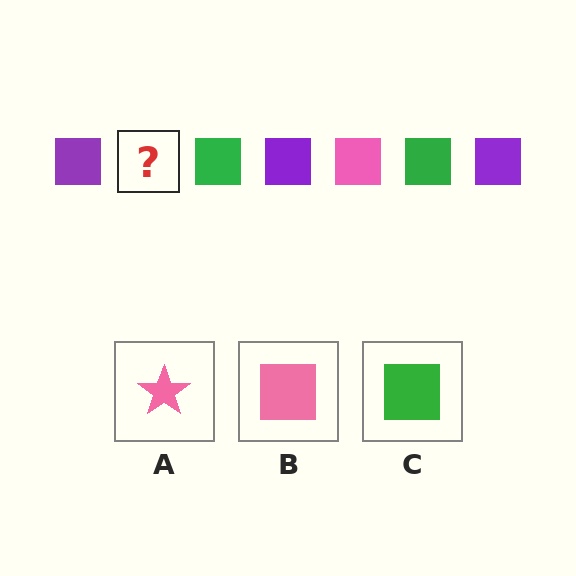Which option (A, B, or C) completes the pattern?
B.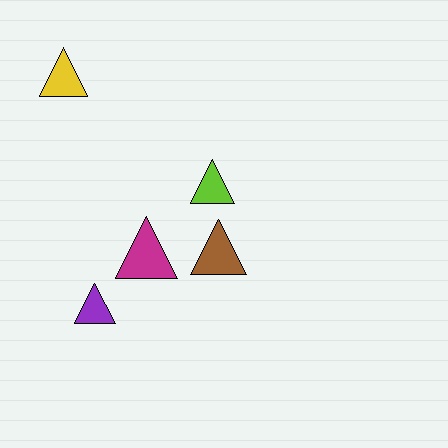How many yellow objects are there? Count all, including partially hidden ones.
There is 1 yellow object.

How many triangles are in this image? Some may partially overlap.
There are 5 triangles.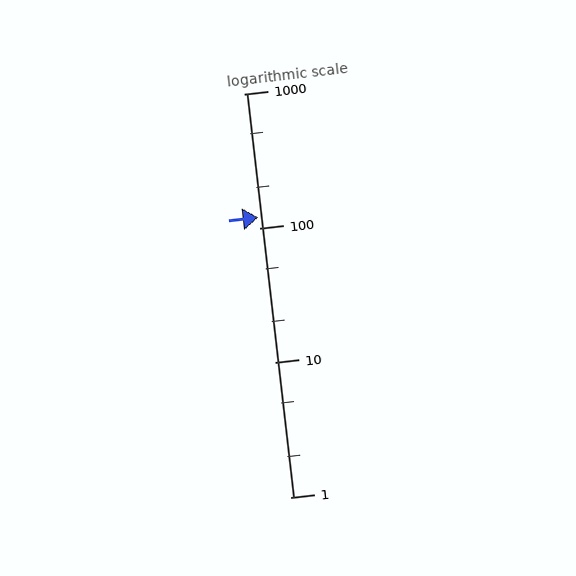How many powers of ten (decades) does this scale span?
The scale spans 3 decades, from 1 to 1000.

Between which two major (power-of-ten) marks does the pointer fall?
The pointer is between 100 and 1000.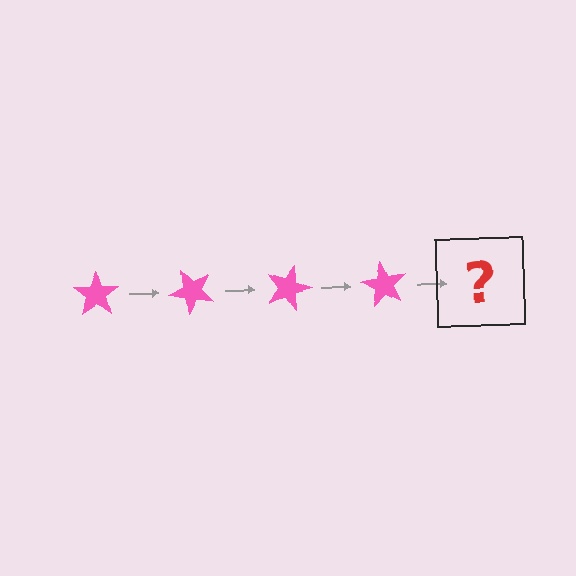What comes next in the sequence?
The next element should be a pink star rotated 180 degrees.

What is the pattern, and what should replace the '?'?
The pattern is that the star rotates 45 degrees each step. The '?' should be a pink star rotated 180 degrees.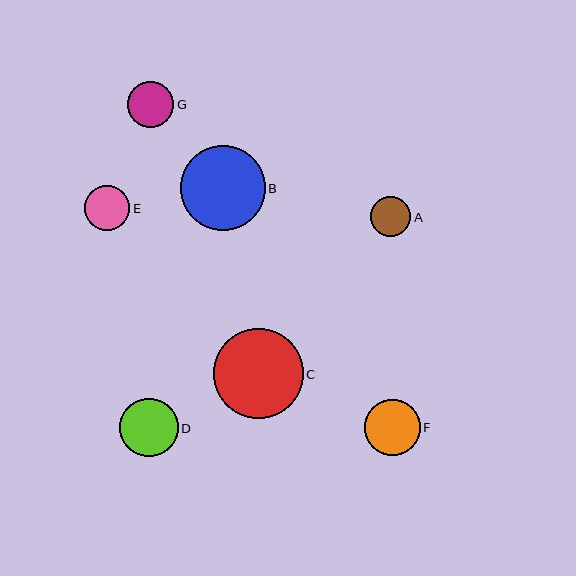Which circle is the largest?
Circle C is the largest with a size of approximately 90 pixels.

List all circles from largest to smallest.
From largest to smallest: C, B, D, F, G, E, A.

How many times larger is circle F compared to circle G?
Circle F is approximately 1.2 times the size of circle G.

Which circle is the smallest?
Circle A is the smallest with a size of approximately 40 pixels.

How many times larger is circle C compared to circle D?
Circle C is approximately 1.5 times the size of circle D.